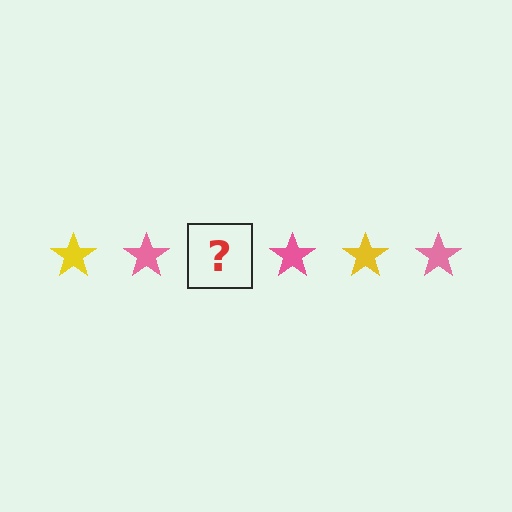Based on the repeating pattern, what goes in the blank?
The blank should be a yellow star.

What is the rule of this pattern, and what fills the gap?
The rule is that the pattern cycles through yellow, pink stars. The gap should be filled with a yellow star.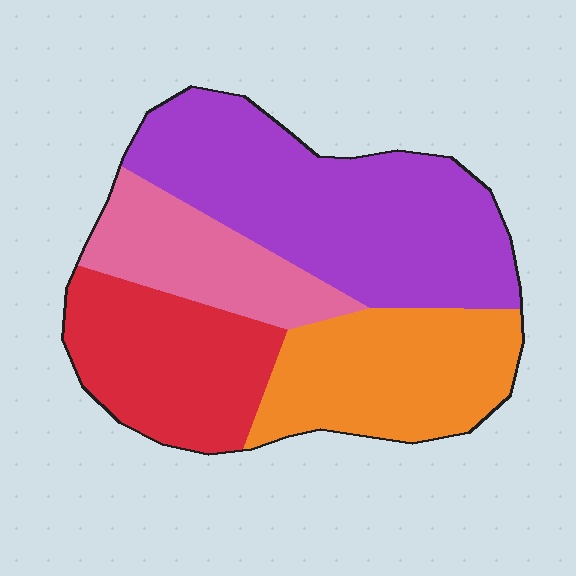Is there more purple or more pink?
Purple.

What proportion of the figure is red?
Red covers around 20% of the figure.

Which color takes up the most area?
Purple, at roughly 40%.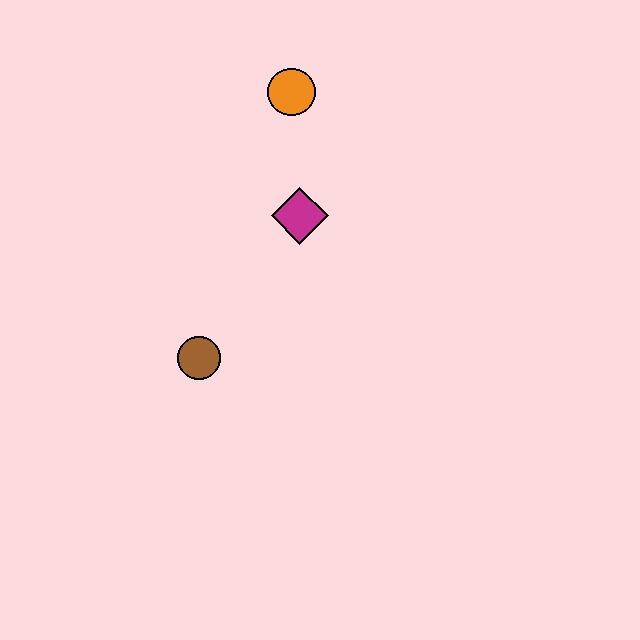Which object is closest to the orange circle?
The magenta diamond is closest to the orange circle.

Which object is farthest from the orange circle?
The brown circle is farthest from the orange circle.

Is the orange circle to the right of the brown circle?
Yes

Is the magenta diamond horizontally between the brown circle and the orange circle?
No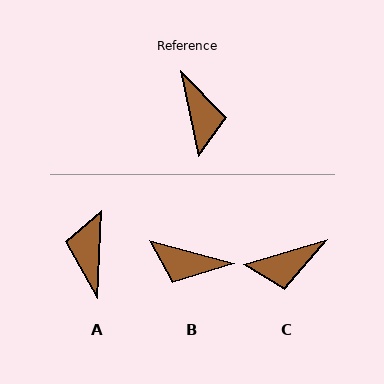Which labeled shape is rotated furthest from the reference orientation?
A, about 166 degrees away.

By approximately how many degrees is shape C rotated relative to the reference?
Approximately 85 degrees clockwise.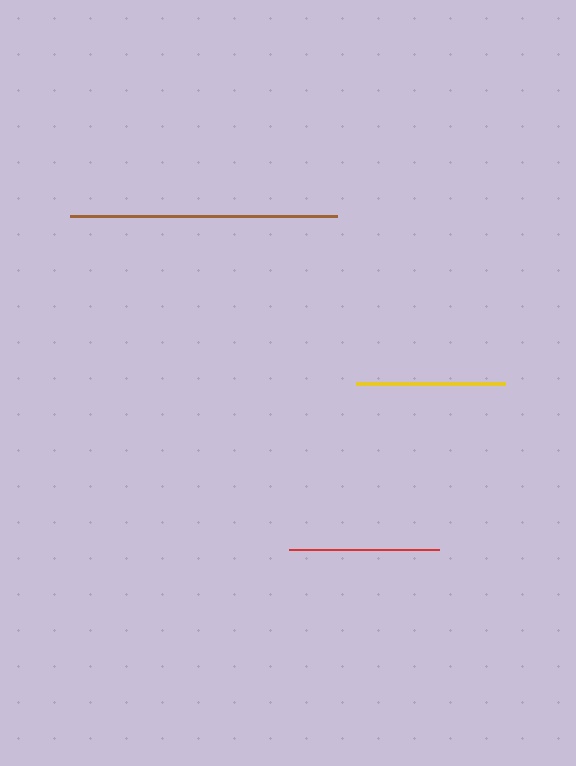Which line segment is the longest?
The brown line is the longest at approximately 267 pixels.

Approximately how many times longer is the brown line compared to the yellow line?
The brown line is approximately 1.8 times the length of the yellow line.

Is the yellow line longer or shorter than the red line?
The red line is longer than the yellow line.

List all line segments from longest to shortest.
From longest to shortest: brown, red, yellow.